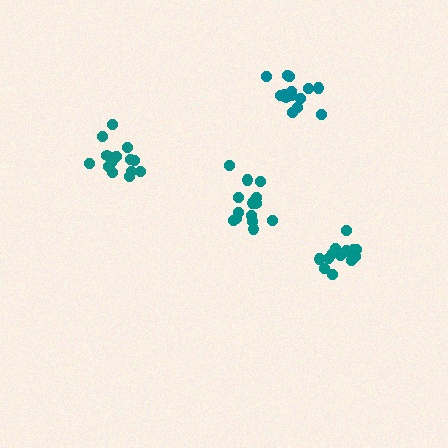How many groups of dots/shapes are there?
There are 4 groups.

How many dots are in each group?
Group 1: 14 dots, Group 2: 15 dots, Group 3: 14 dots, Group 4: 15 dots (58 total).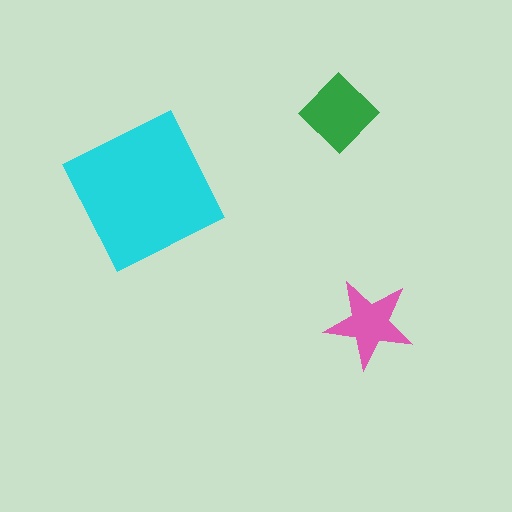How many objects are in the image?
There are 3 objects in the image.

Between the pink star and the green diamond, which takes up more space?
The green diamond.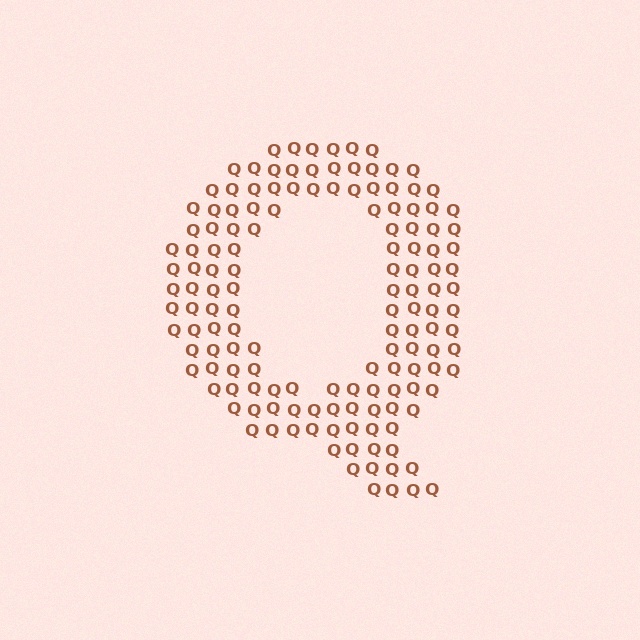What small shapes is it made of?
It is made of small letter Q's.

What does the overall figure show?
The overall figure shows the letter Q.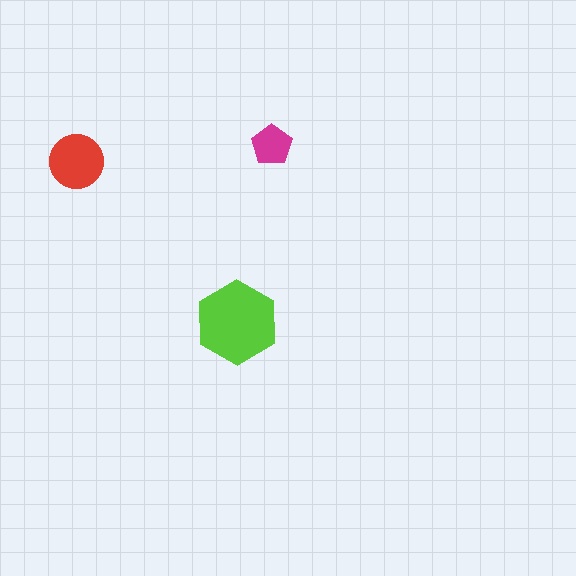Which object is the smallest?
The magenta pentagon.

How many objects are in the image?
There are 3 objects in the image.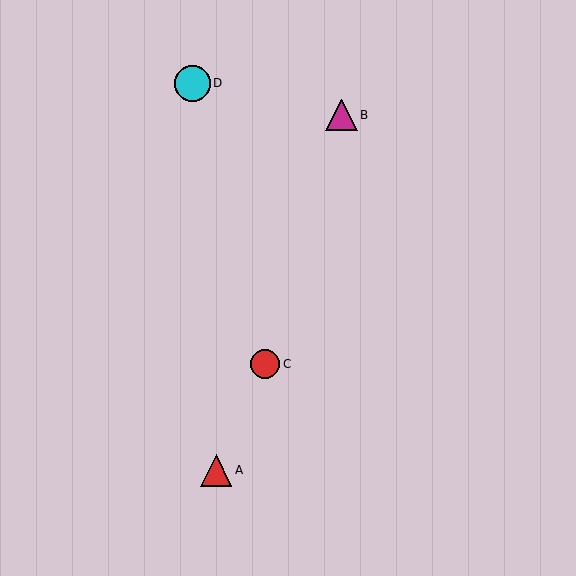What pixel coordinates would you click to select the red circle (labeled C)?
Click at (265, 364) to select the red circle C.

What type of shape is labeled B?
Shape B is a magenta triangle.